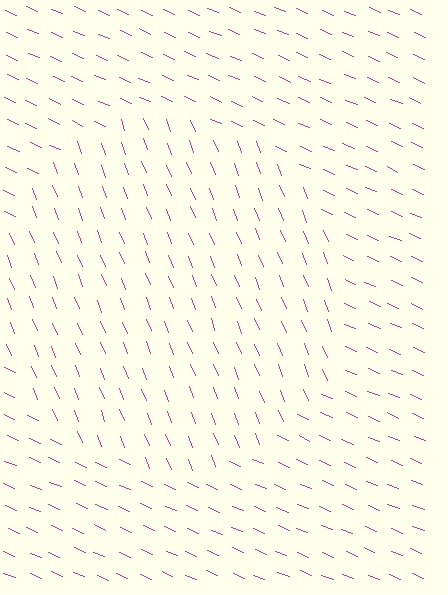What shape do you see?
I see a circle.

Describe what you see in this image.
The image is filled with small magenta line segments. A circle region in the image has lines oriented differently from the surrounding lines, creating a visible texture boundary.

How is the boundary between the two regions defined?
The boundary is defined purely by a change in line orientation (approximately 45 degrees difference). All lines are the same color and thickness.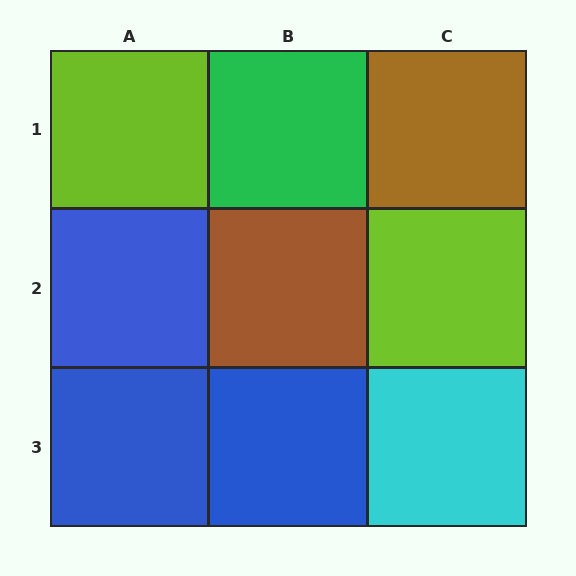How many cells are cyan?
1 cell is cyan.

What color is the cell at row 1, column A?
Lime.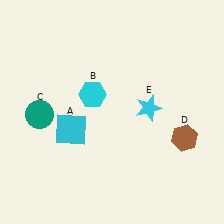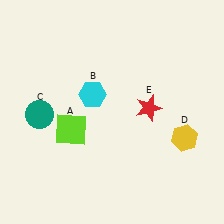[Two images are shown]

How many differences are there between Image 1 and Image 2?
There are 3 differences between the two images.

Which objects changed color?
A changed from cyan to lime. D changed from brown to yellow. E changed from cyan to red.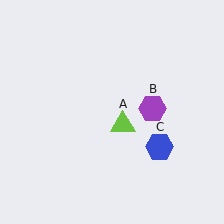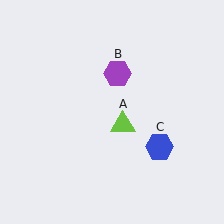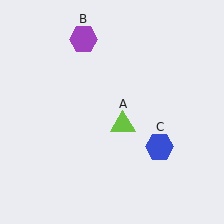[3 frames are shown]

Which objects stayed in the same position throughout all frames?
Lime triangle (object A) and blue hexagon (object C) remained stationary.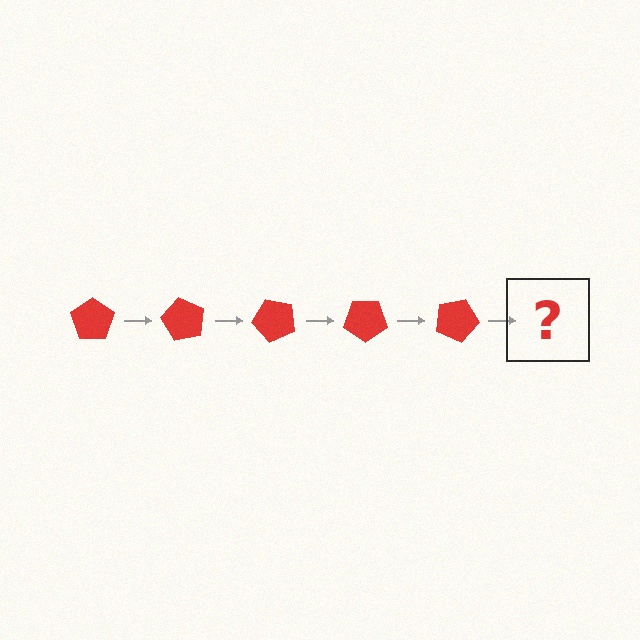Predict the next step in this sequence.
The next step is a red pentagon rotated 300 degrees.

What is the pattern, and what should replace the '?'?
The pattern is that the pentagon rotates 60 degrees each step. The '?' should be a red pentagon rotated 300 degrees.